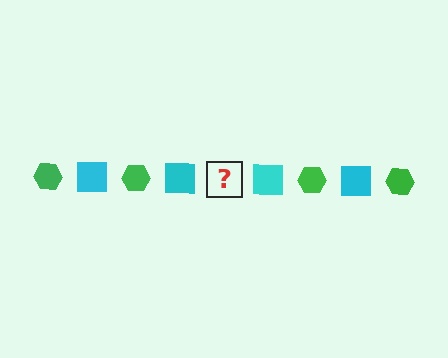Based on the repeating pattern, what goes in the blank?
The blank should be a green hexagon.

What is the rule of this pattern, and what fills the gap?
The rule is that the pattern alternates between green hexagon and cyan square. The gap should be filled with a green hexagon.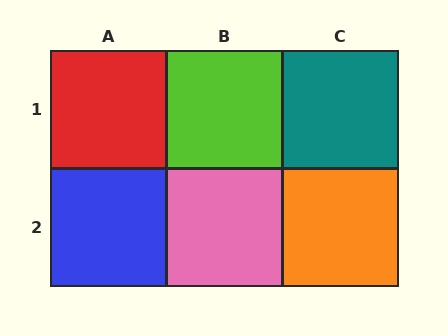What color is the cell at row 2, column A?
Blue.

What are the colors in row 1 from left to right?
Red, lime, teal.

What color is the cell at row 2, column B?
Pink.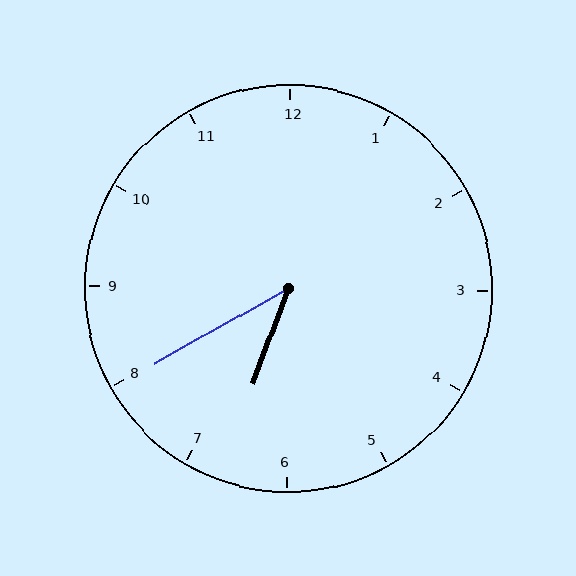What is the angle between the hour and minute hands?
Approximately 40 degrees.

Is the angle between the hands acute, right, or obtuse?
It is acute.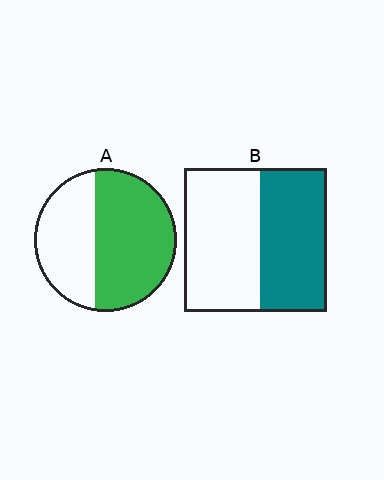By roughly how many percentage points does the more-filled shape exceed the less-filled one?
By roughly 10 percentage points (A over B).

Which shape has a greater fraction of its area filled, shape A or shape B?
Shape A.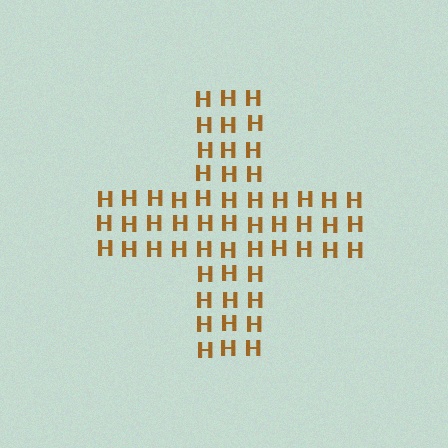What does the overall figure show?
The overall figure shows a cross.